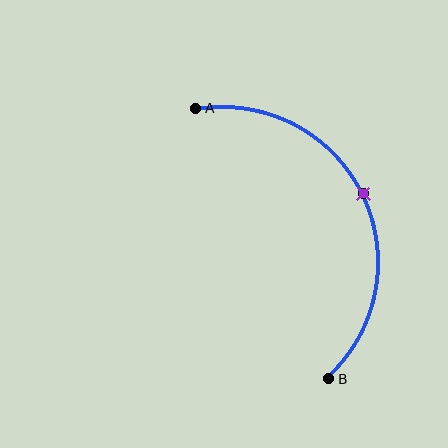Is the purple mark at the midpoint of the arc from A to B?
Yes. The purple mark lies on the arc at equal arc-length from both A and B — it is the arc midpoint.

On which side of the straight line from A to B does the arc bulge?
The arc bulges to the right of the straight line connecting A and B.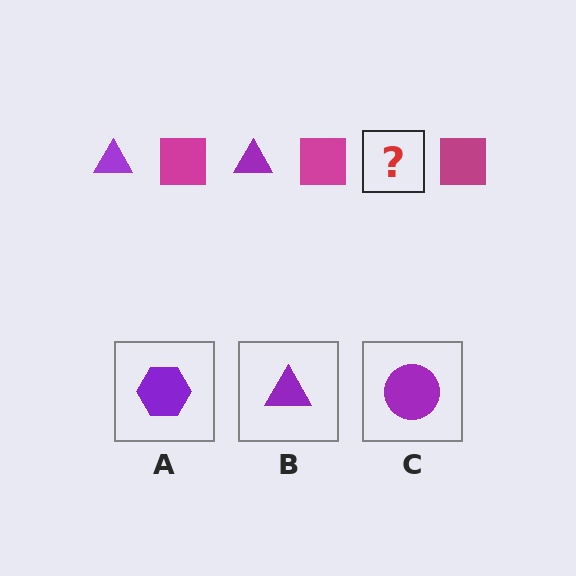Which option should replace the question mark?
Option B.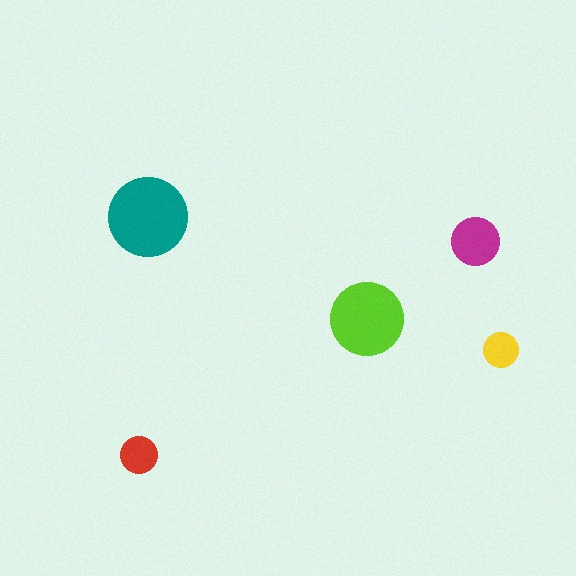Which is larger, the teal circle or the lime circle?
The teal one.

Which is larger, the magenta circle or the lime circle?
The lime one.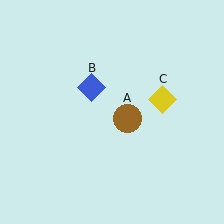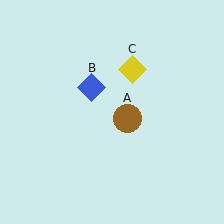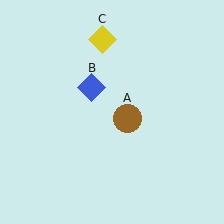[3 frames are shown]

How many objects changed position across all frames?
1 object changed position: yellow diamond (object C).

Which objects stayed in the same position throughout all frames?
Brown circle (object A) and blue diamond (object B) remained stationary.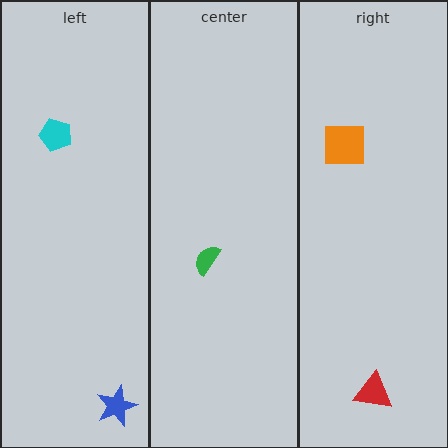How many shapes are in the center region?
1.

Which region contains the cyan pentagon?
The left region.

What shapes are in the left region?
The cyan pentagon, the blue star.